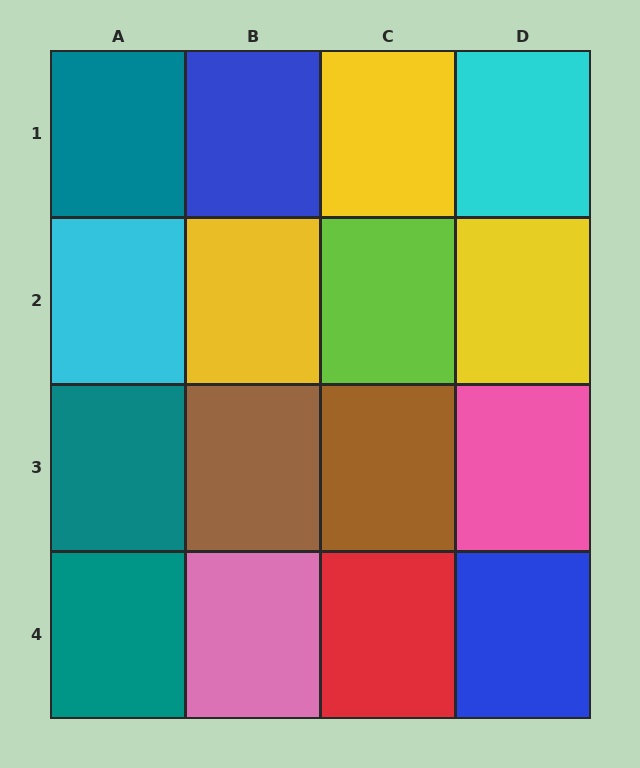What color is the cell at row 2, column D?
Yellow.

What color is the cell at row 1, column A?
Teal.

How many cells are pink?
2 cells are pink.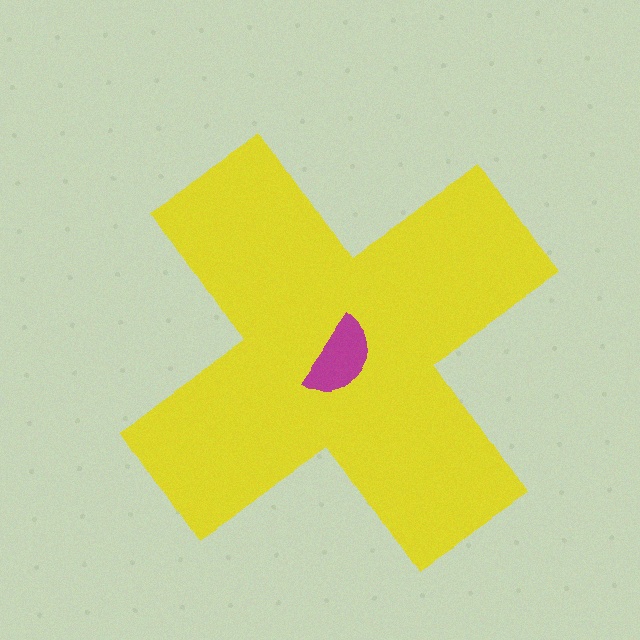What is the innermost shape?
The magenta semicircle.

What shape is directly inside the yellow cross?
The magenta semicircle.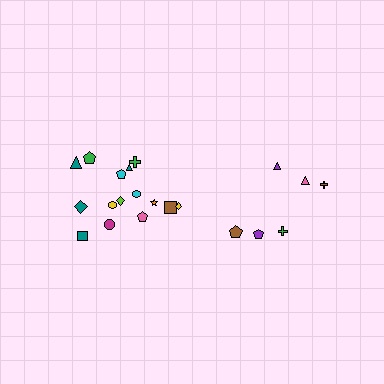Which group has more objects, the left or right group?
The left group.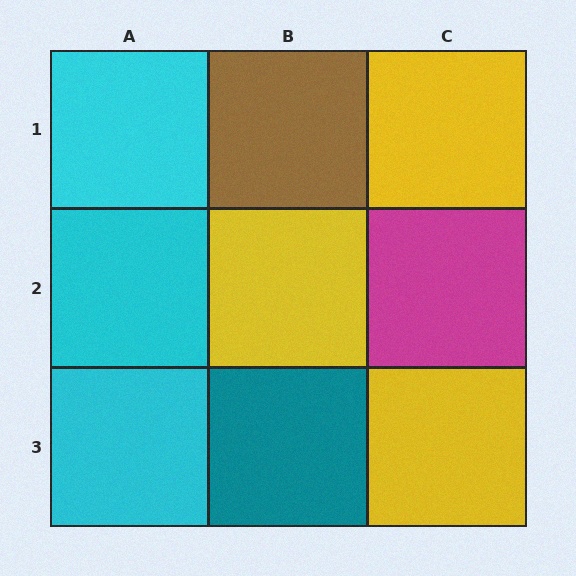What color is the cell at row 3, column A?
Cyan.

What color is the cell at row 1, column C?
Yellow.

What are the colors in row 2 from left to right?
Cyan, yellow, magenta.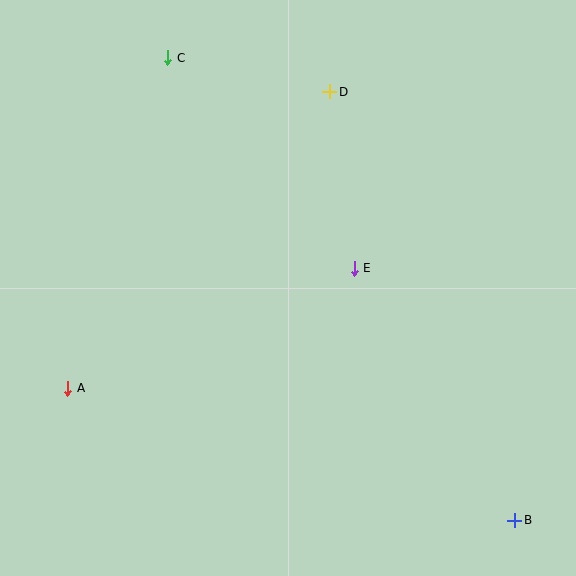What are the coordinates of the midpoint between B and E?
The midpoint between B and E is at (434, 394).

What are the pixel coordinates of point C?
Point C is at (168, 58).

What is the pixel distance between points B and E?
The distance between B and E is 299 pixels.